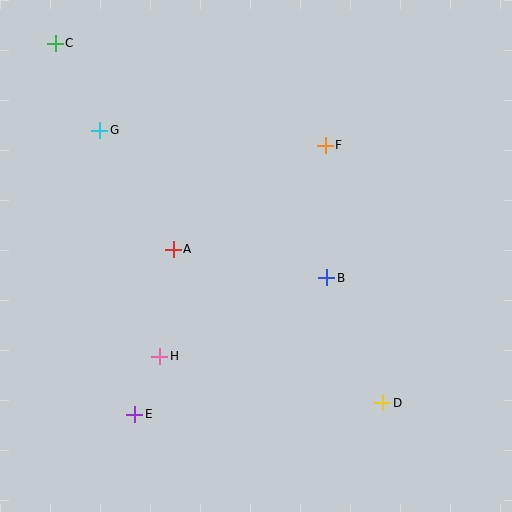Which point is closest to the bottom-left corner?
Point E is closest to the bottom-left corner.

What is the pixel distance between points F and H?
The distance between F and H is 268 pixels.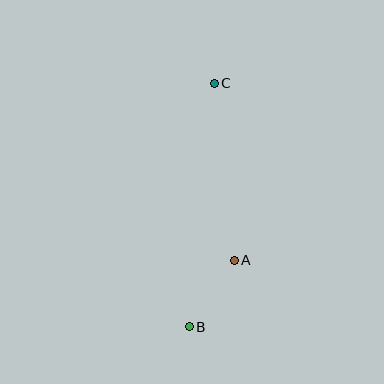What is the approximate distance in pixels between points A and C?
The distance between A and C is approximately 178 pixels.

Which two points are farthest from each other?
Points B and C are farthest from each other.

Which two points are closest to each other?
Points A and B are closest to each other.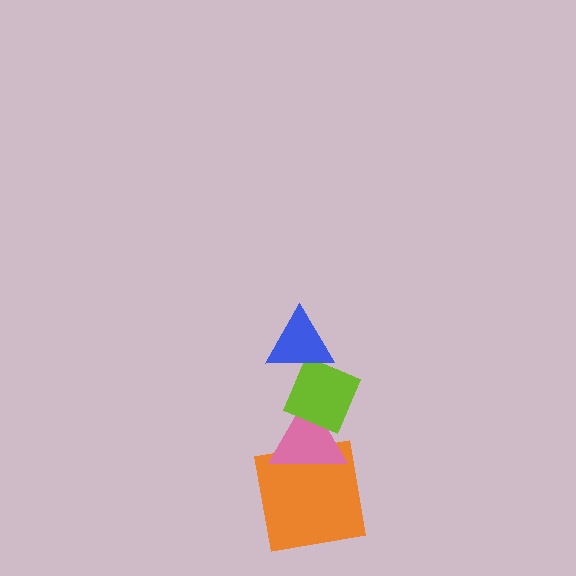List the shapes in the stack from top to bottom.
From top to bottom: the blue triangle, the lime diamond, the pink triangle, the orange square.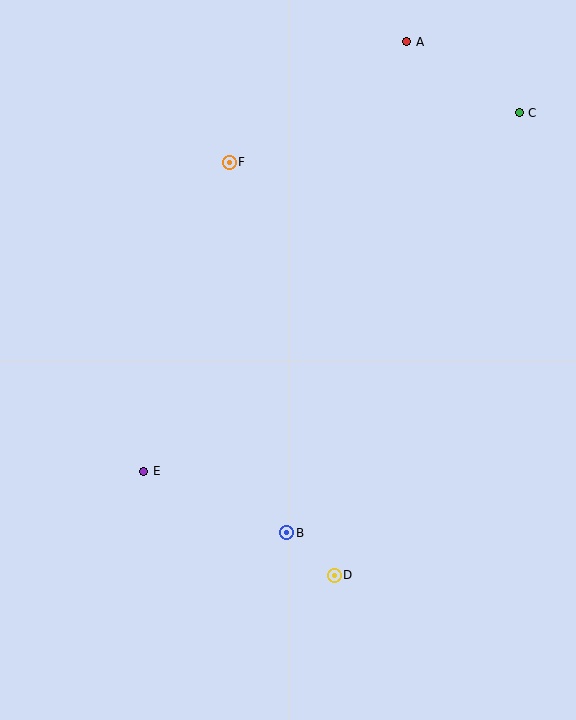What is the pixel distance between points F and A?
The distance between F and A is 214 pixels.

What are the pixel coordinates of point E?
Point E is at (144, 471).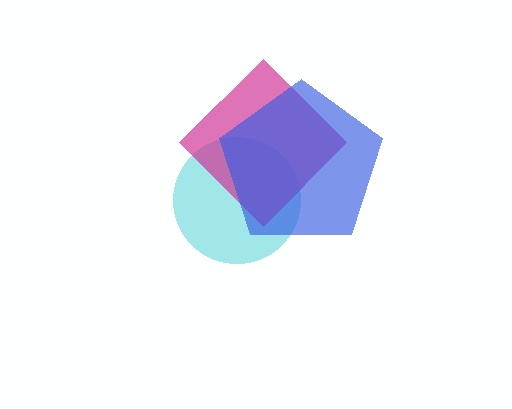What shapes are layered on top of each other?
The layered shapes are: a cyan circle, a magenta diamond, a blue pentagon.